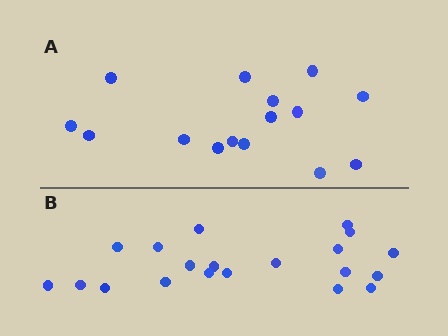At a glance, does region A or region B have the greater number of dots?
Region B (the bottom region) has more dots.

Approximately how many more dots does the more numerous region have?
Region B has about 5 more dots than region A.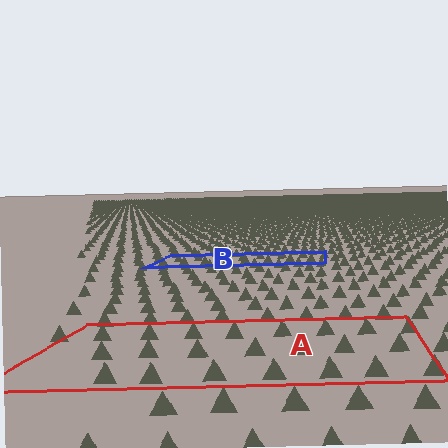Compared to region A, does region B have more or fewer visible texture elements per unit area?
Region B has more texture elements per unit area — they are packed more densely because it is farther away.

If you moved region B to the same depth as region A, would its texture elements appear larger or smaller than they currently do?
They would appear larger. At a closer depth, the same texture elements are projected at a bigger on-screen size.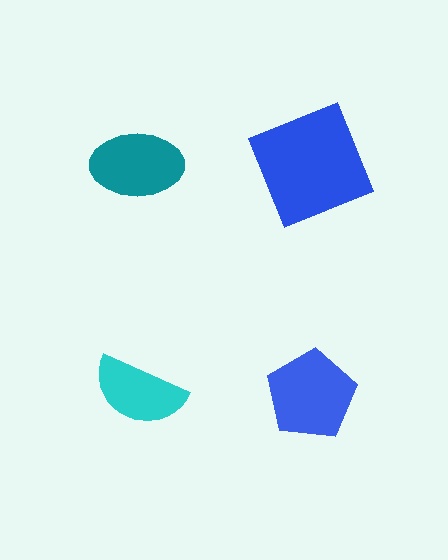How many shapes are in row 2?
2 shapes.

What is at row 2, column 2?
A blue pentagon.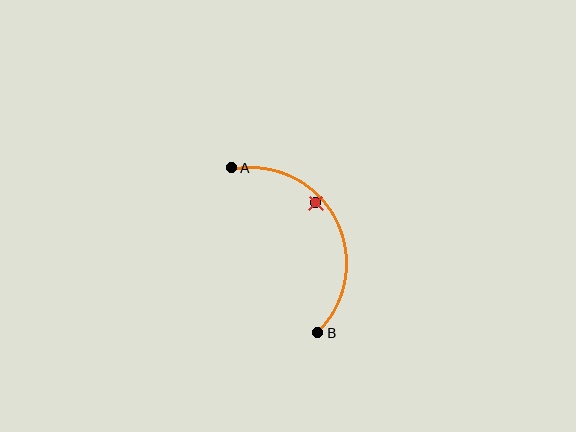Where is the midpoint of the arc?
The arc midpoint is the point on the curve farthest from the straight line joining A and B. It sits to the right of that line.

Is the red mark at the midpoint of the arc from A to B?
No — the red mark does not lie on the arc at all. It sits slightly inside the curve.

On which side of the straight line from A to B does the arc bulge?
The arc bulges to the right of the straight line connecting A and B.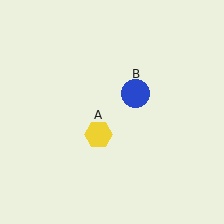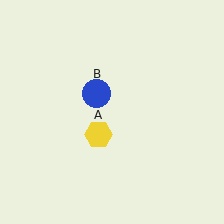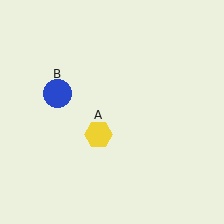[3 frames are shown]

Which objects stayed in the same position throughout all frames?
Yellow hexagon (object A) remained stationary.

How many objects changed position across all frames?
1 object changed position: blue circle (object B).